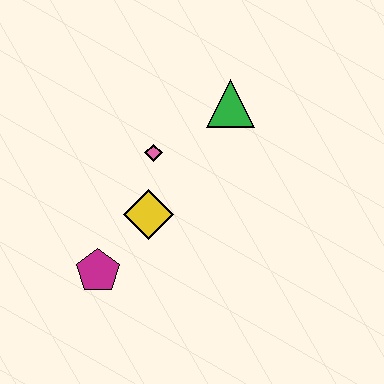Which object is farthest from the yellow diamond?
The green triangle is farthest from the yellow diamond.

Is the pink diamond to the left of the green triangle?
Yes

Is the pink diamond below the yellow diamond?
No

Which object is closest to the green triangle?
The pink diamond is closest to the green triangle.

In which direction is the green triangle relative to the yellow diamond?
The green triangle is above the yellow diamond.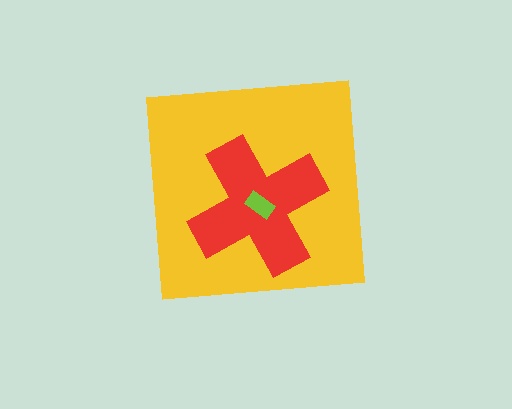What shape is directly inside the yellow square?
The red cross.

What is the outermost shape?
The yellow square.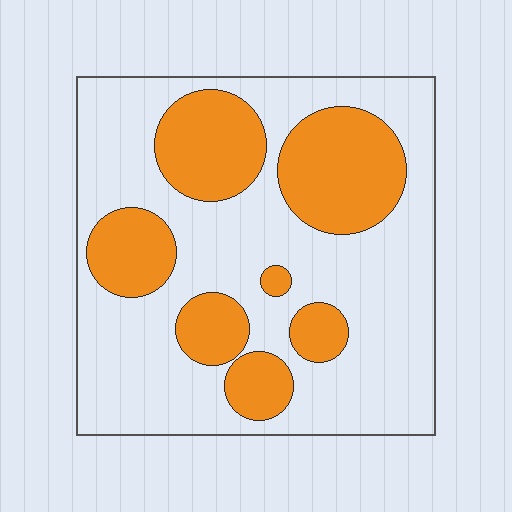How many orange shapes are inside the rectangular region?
7.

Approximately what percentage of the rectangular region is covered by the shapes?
Approximately 30%.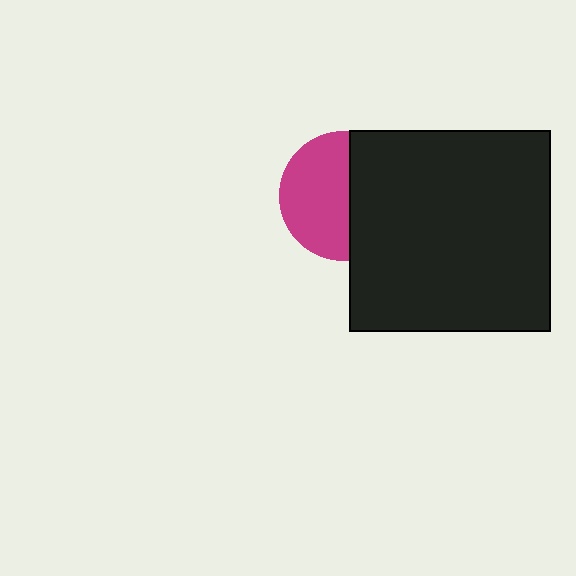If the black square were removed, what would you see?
You would see the complete magenta circle.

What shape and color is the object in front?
The object in front is a black square.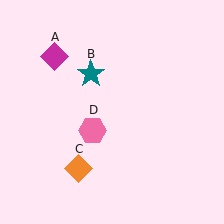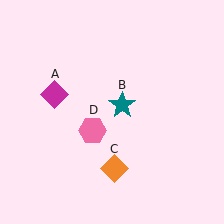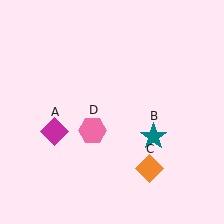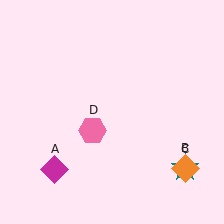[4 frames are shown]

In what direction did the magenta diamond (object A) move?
The magenta diamond (object A) moved down.